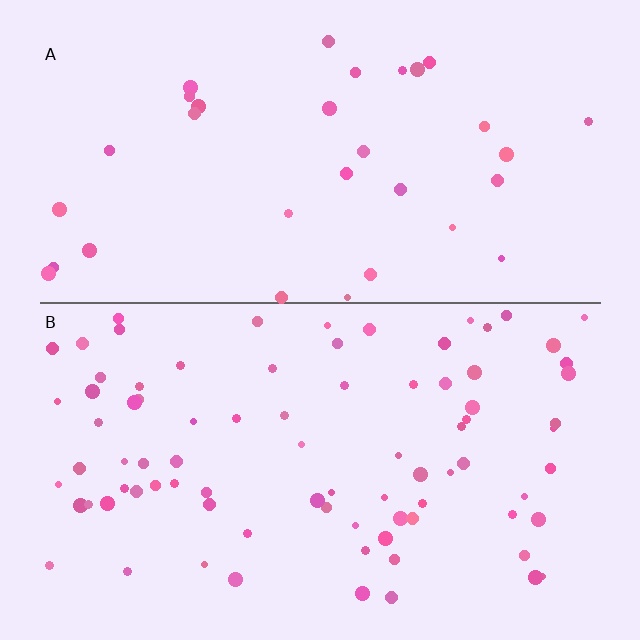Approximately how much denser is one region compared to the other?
Approximately 2.6× — region B over region A.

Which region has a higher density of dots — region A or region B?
B (the bottom).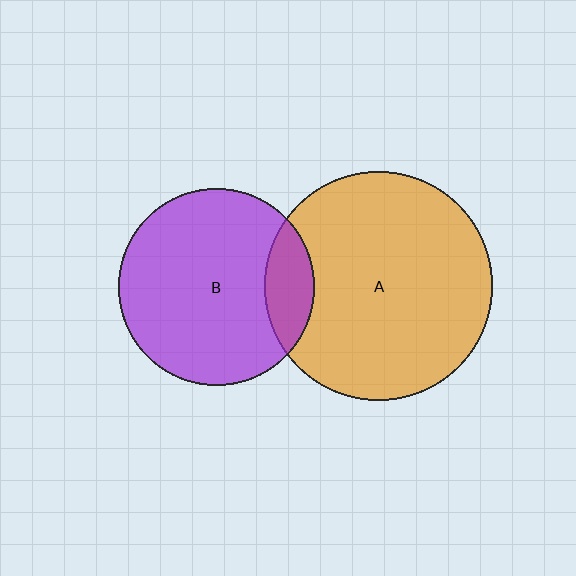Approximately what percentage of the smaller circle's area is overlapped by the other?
Approximately 15%.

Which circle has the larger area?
Circle A (orange).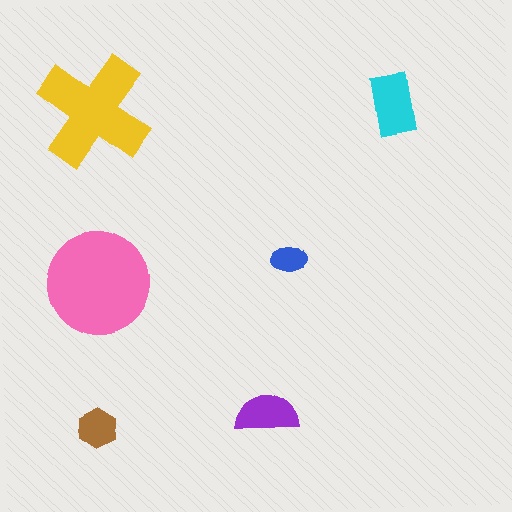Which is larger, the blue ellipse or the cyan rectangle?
The cyan rectangle.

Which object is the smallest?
The blue ellipse.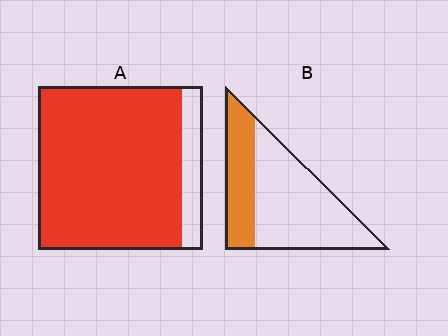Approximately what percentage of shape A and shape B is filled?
A is approximately 85% and B is approximately 35%.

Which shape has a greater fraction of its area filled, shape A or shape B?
Shape A.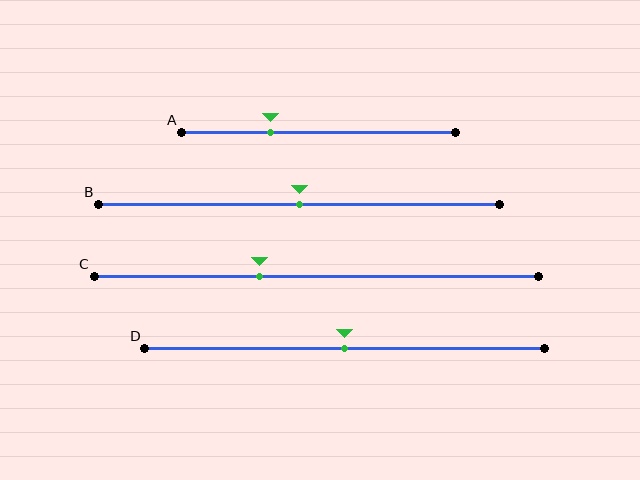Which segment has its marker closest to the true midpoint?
Segment B has its marker closest to the true midpoint.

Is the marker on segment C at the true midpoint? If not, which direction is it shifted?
No, the marker on segment C is shifted to the left by about 13% of the segment length.